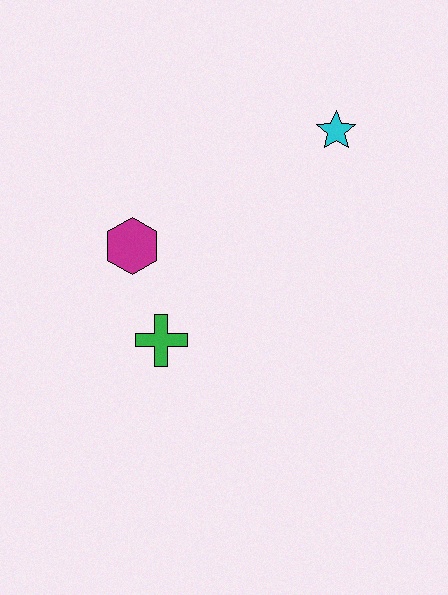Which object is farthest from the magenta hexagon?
The cyan star is farthest from the magenta hexagon.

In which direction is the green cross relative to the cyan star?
The green cross is below the cyan star.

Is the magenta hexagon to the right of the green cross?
No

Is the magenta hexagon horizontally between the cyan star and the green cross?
No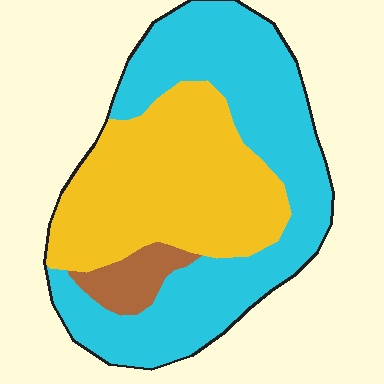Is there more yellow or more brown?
Yellow.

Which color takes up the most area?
Cyan, at roughly 50%.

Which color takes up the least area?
Brown, at roughly 5%.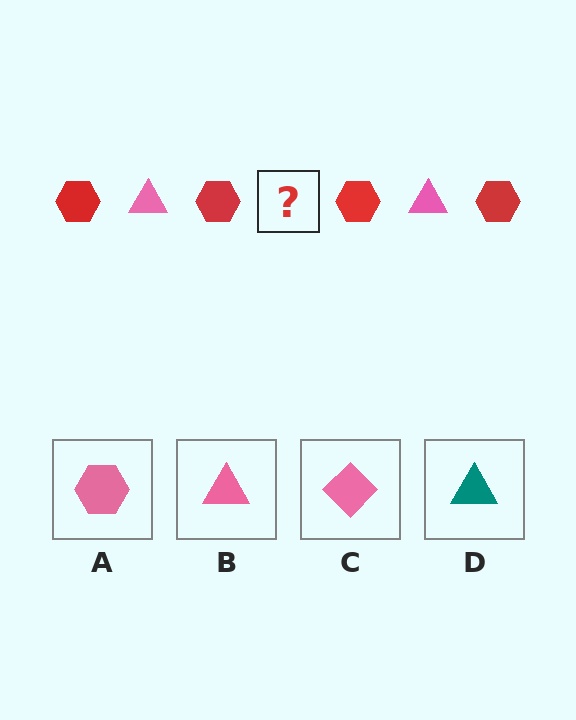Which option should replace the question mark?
Option B.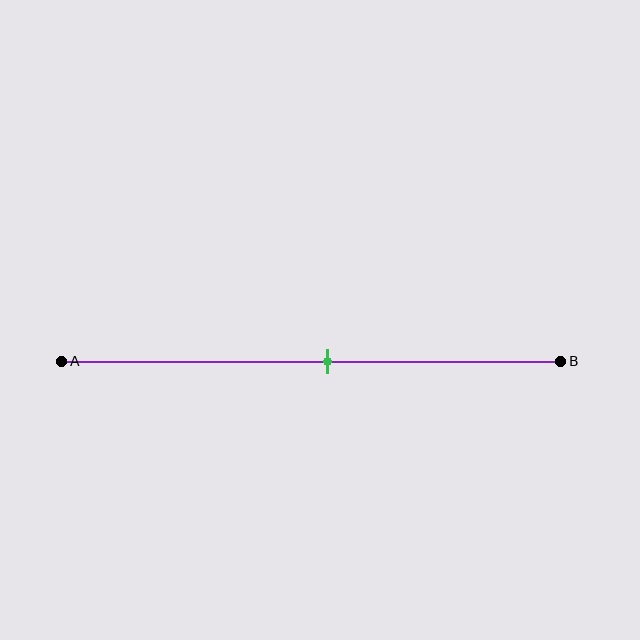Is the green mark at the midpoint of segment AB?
No, the mark is at about 55% from A, not at the 50% midpoint.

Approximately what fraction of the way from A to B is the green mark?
The green mark is approximately 55% of the way from A to B.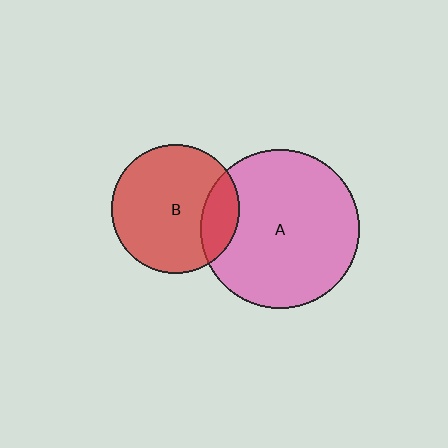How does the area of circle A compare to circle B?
Approximately 1.5 times.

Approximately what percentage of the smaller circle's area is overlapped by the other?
Approximately 20%.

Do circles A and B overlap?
Yes.